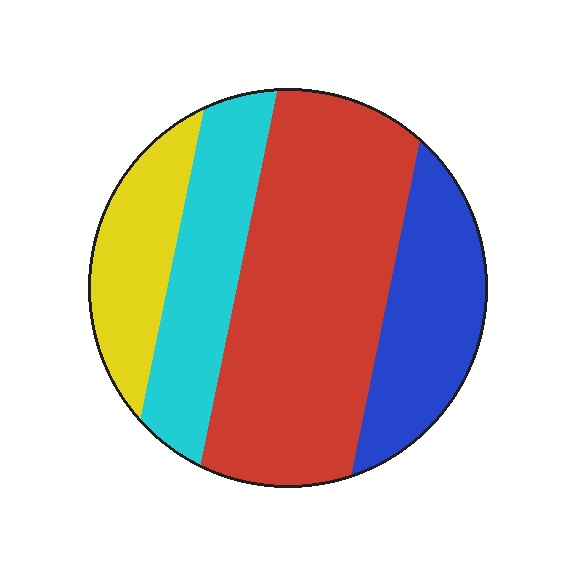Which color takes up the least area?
Yellow, at roughly 15%.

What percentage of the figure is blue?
Blue takes up about one fifth (1/5) of the figure.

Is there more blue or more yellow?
Blue.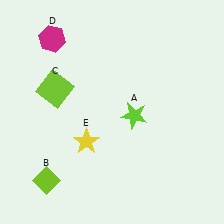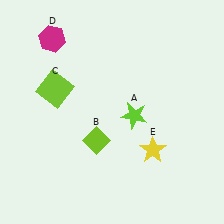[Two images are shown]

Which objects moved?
The objects that moved are: the lime diamond (B), the yellow star (E).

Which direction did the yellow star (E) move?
The yellow star (E) moved right.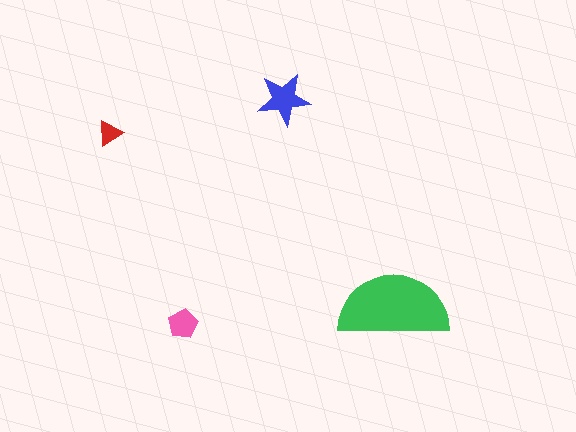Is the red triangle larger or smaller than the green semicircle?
Smaller.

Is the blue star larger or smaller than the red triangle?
Larger.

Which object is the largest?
The green semicircle.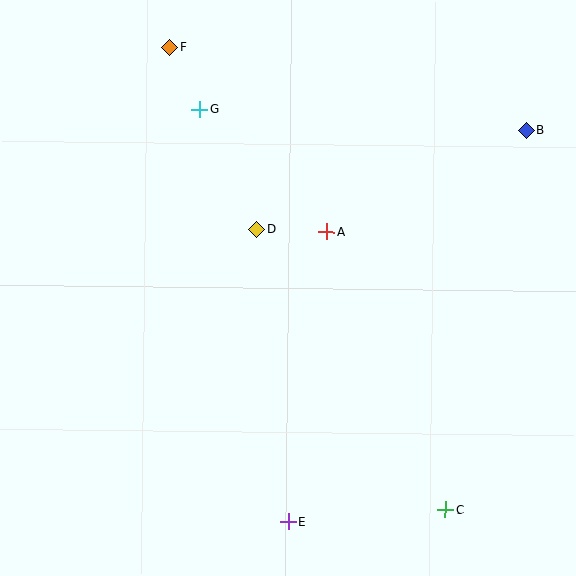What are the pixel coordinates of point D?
Point D is at (257, 229).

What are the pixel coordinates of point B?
Point B is at (526, 130).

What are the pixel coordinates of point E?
Point E is at (289, 522).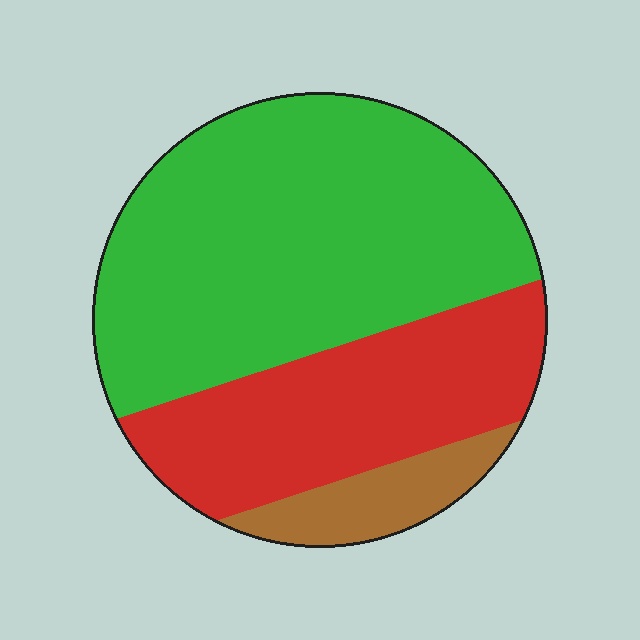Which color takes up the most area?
Green, at roughly 60%.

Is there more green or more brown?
Green.